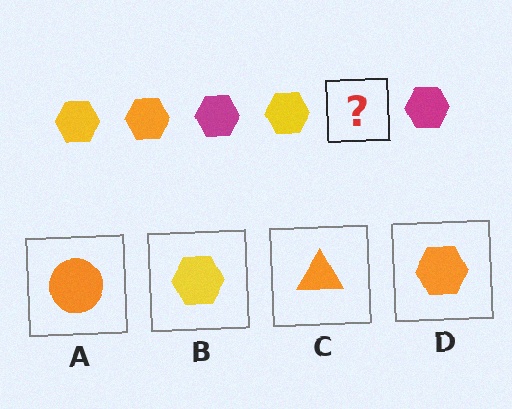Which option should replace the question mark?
Option D.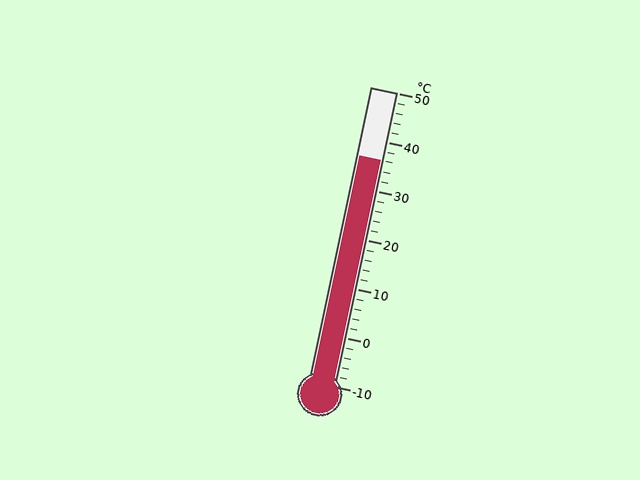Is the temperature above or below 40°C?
The temperature is below 40°C.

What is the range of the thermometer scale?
The thermometer scale ranges from -10°C to 50°C.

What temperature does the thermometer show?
The thermometer shows approximately 36°C.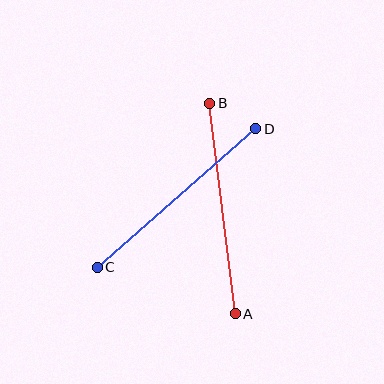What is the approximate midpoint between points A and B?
The midpoint is at approximately (223, 208) pixels.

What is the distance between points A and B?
The distance is approximately 212 pixels.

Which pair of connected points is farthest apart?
Points A and B are farthest apart.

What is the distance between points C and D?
The distance is approximately 210 pixels.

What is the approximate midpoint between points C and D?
The midpoint is at approximately (177, 198) pixels.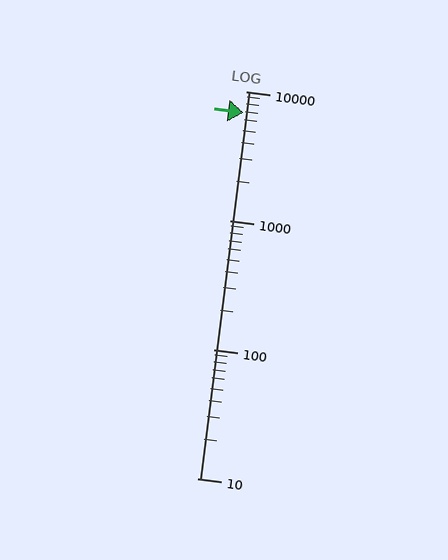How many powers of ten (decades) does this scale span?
The scale spans 3 decades, from 10 to 10000.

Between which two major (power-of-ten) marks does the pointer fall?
The pointer is between 1000 and 10000.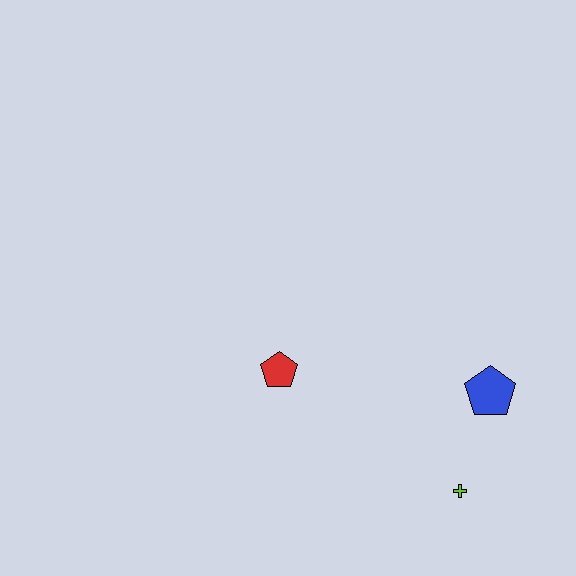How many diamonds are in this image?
There are no diamonds.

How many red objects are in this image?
There is 1 red object.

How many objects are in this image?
There are 3 objects.